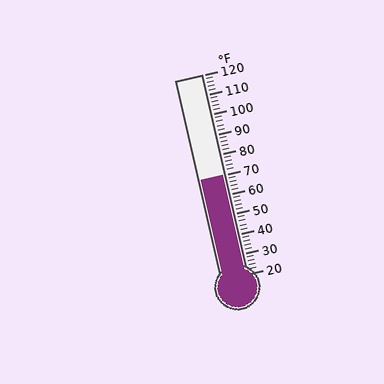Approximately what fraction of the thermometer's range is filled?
The thermometer is filled to approximately 50% of its range.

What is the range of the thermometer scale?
The thermometer scale ranges from 20°F to 120°F.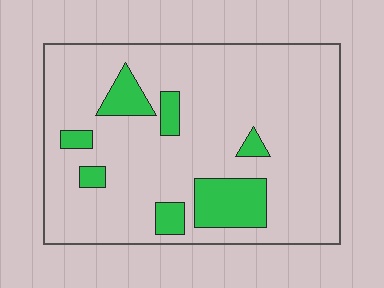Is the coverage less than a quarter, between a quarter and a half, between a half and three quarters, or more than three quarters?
Less than a quarter.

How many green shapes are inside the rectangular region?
7.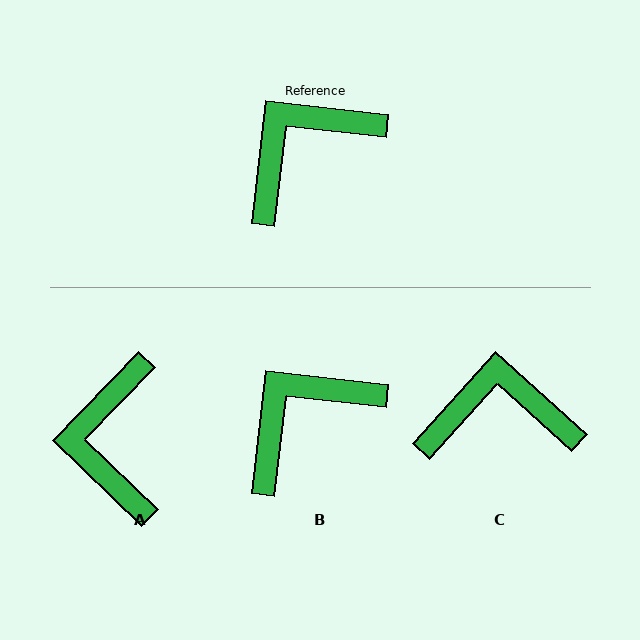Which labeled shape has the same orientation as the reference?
B.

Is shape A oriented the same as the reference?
No, it is off by about 53 degrees.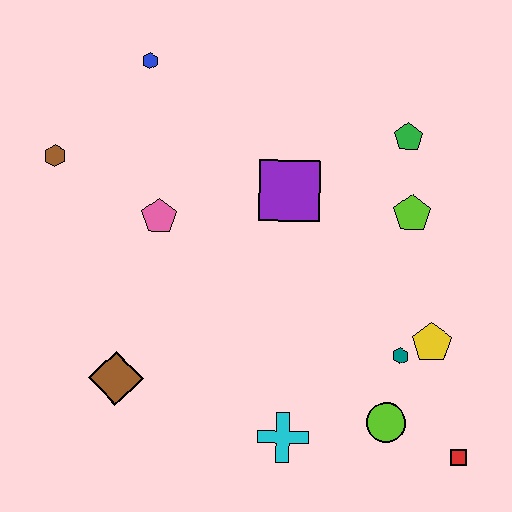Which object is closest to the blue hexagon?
The brown hexagon is closest to the blue hexagon.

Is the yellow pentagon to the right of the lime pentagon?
Yes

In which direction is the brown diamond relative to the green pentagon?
The brown diamond is to the left of the green pentagon.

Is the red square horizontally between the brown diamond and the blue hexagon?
No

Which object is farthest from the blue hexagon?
The red square is farthest from the blue hexagon.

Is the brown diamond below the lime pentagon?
Yes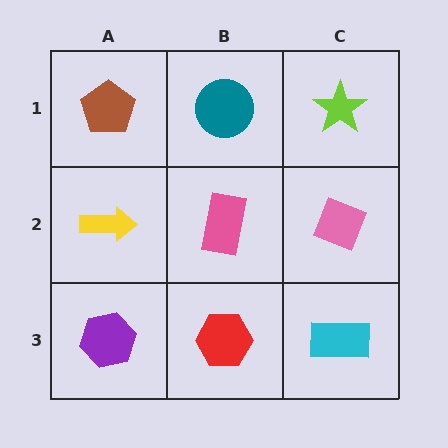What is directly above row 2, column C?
A lime star.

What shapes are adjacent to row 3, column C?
A pink diamond (row 2, column C), a red hexagon (row 3, column B).